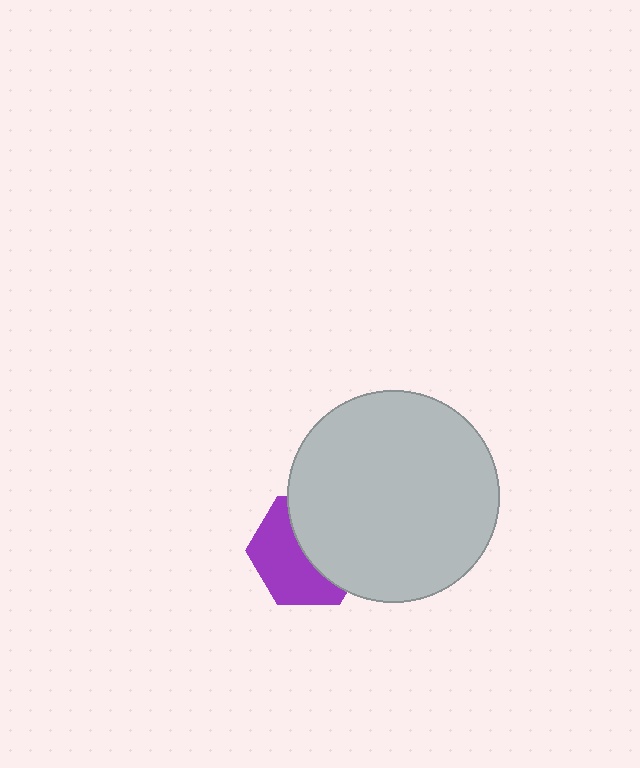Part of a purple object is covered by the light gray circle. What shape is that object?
It is a hexagon.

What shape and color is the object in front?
The object in front is a light gray circle.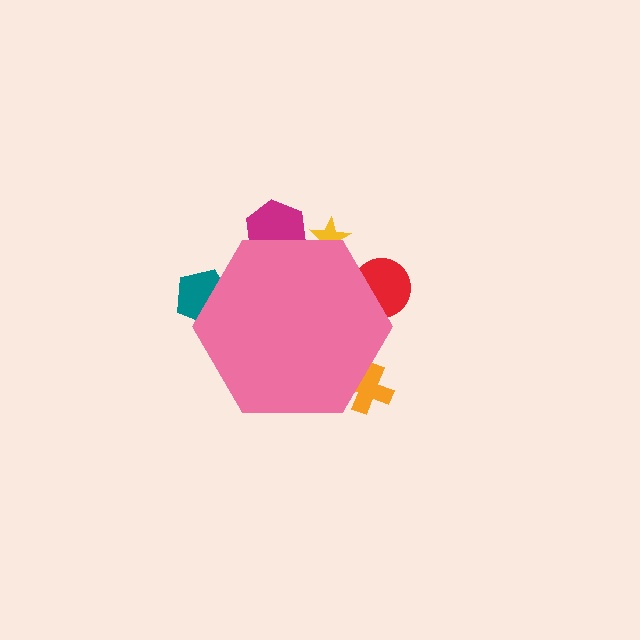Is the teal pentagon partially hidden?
Yes, the teal pentagon is partially hidden behind the pink hexagon.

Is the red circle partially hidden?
Yes, the red circle is partially hidden behind the pink hexagon.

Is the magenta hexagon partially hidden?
Yes, the magenta hexagon is partially hidden behind the pink hexagon.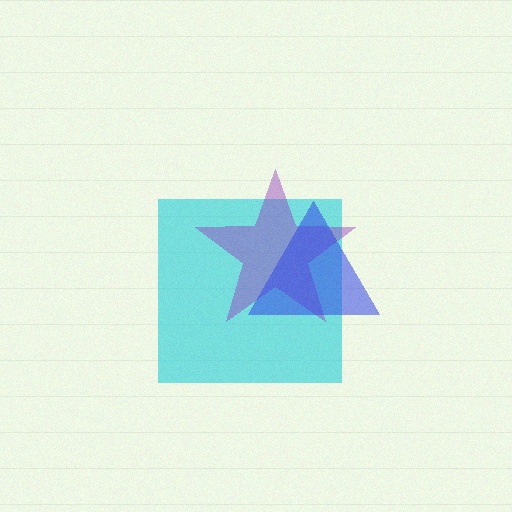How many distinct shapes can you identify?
There are 3 distinct shapes: a cyan square, a purple star, a blue triangle.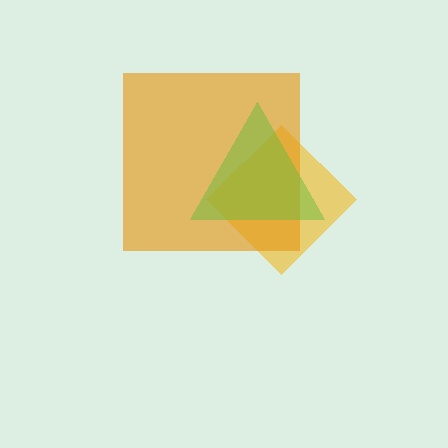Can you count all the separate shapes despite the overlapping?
Yes, there are 3 separate shapes.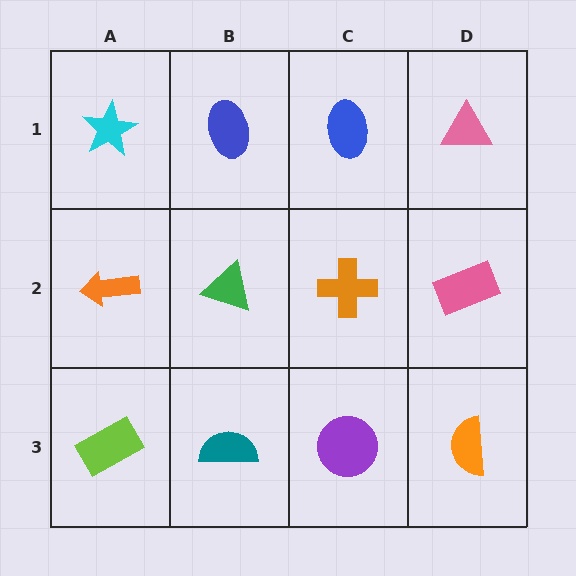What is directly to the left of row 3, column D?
A purple circle.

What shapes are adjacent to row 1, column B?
A green triangle (row 2, column B), a cyan star (row 1, column A), a blue ellipse (row 1, column C).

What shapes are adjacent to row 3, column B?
A green triangle (row 2, column B), a lime rectangle (row 3, column A), a purple circle (row 3, column C).